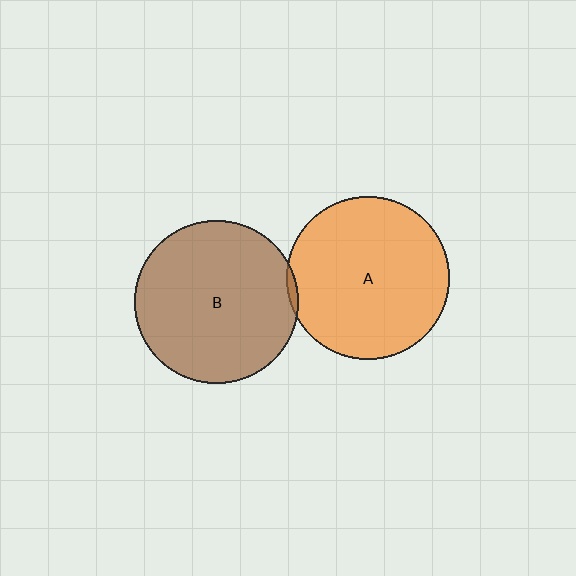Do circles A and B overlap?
Yes.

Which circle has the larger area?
Circle A (orange).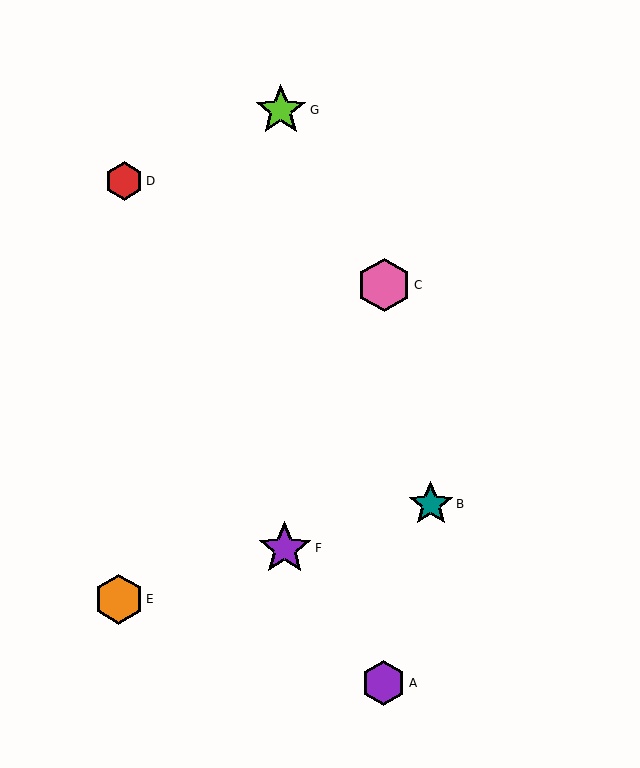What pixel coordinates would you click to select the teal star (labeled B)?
Click at (431, 504) to select the teal star B.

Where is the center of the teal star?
The center of the teal star is at (431, 504).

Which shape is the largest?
The purple star (labeled F) is the largest.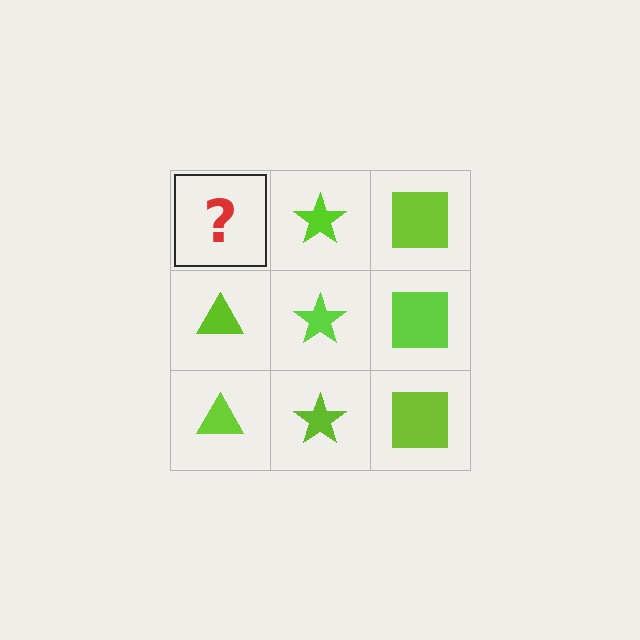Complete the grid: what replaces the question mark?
The question mark should be replaced with a lime triangle.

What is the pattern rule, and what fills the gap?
The rule is that each column has a consistent shape. The gap should be filled with a lime triangle.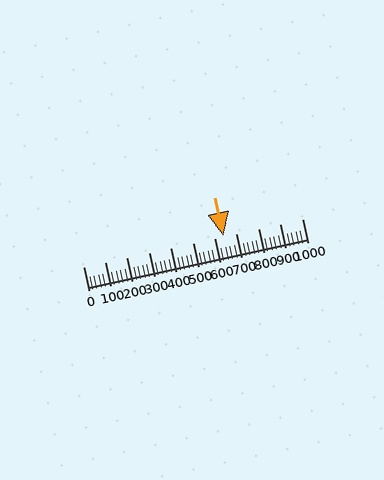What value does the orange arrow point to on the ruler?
The orange arrow points to approximately 640.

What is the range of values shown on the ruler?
The ruler shows values from 0 to 1000.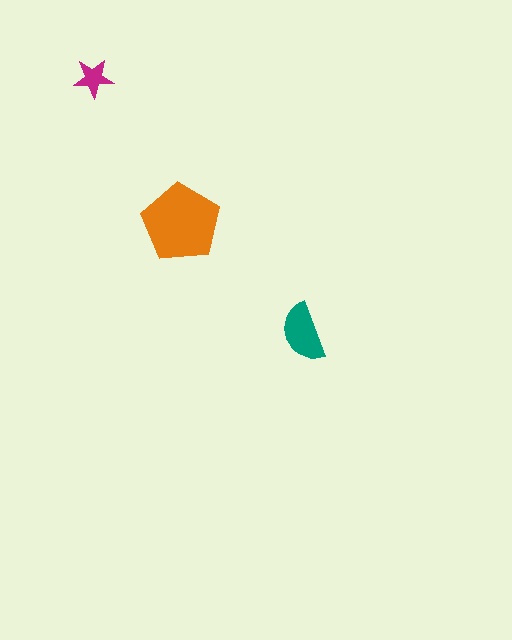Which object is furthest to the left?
The magenta star is leftmost.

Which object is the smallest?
The magenta star.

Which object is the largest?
The orange pentagon.